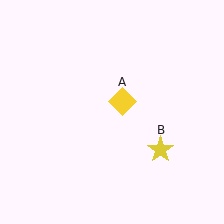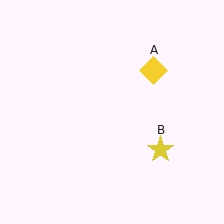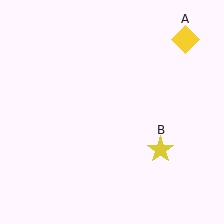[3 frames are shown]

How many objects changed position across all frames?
1 object changed position: yellow diamond (object A).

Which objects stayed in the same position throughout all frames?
Yellow star (object B) remained stationary.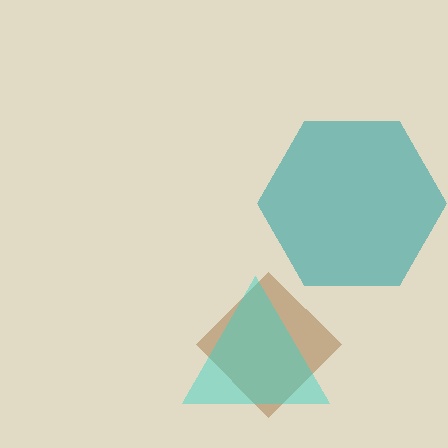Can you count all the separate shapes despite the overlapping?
Yes, there are 3 separate shapes.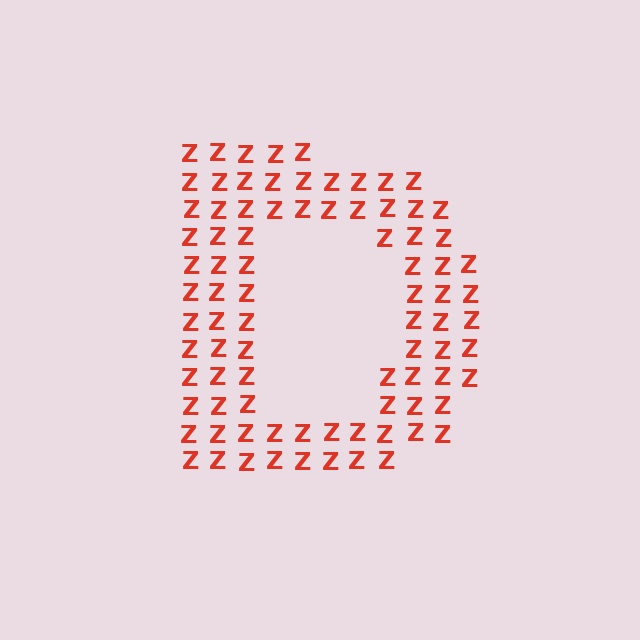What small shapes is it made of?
It is made of small letter Z's.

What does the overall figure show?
The overall figure shows the letter D.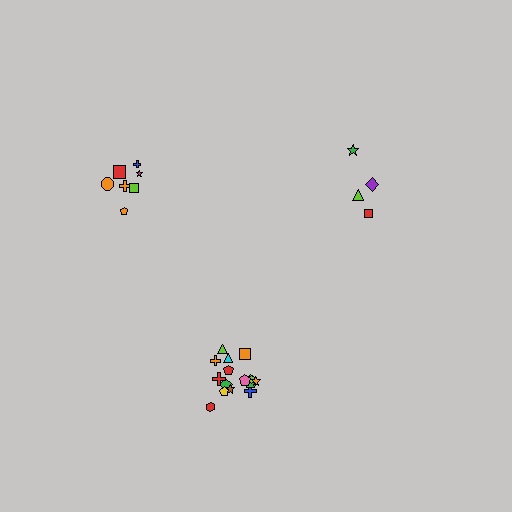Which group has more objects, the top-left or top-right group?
The top-left group.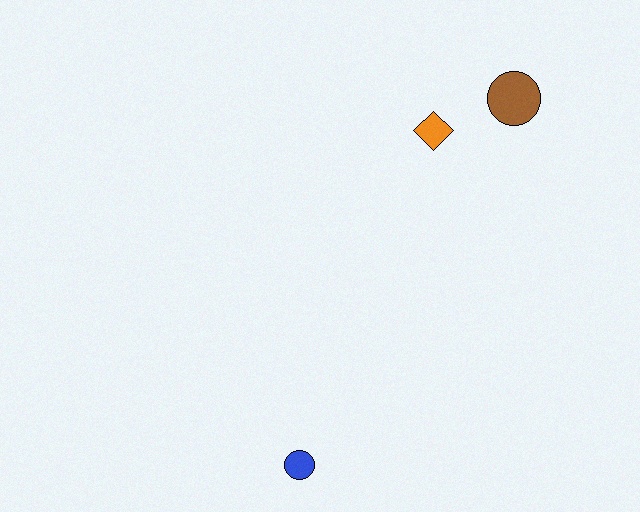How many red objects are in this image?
There are no red objects.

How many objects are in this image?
There are 3 objects.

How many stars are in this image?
There are no stars.